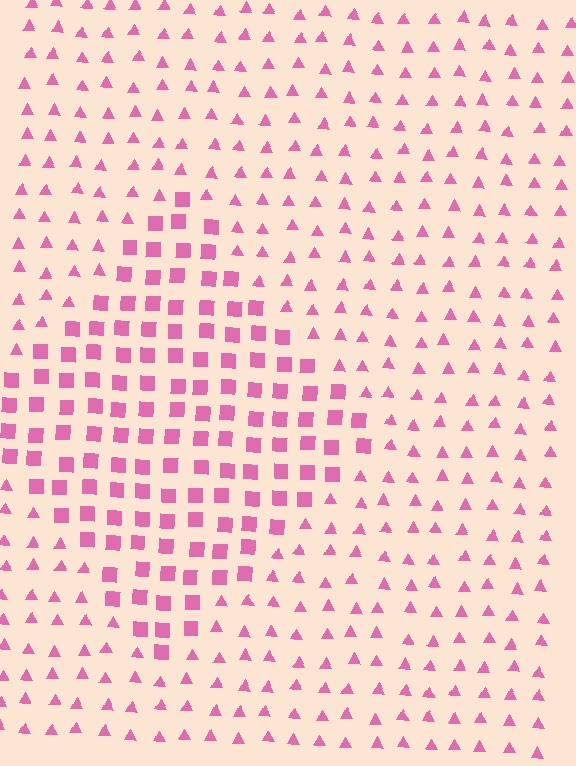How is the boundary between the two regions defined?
The boundary is defined by a change in element shape: squares inside vs. triangles outside. All elements share the same color and spacing.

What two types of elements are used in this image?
The image uses squares inside the diamond region and triangles outside it.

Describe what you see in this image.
The image is filled with small pink elements arranged in a uniform grid. A diamond-shaped region contains squares, while the surrounding area contains triangles. The boundary is defined purely by the change in element shape.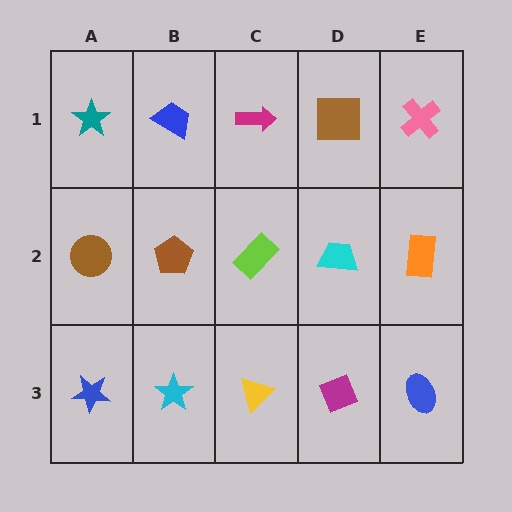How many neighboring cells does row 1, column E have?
2.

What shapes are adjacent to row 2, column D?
A brown square (row 1, column D), a magenta diamond (row 3, column D), a lime rectangle (row 2, column C), an orange rectangle (row 2, column E).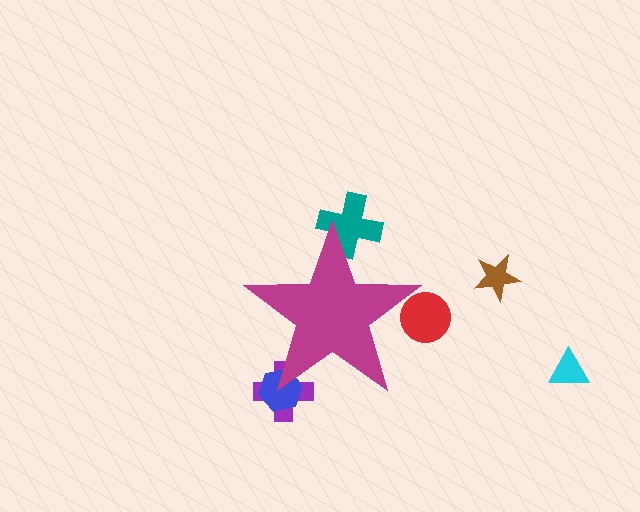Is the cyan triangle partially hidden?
No, the cyan triangle is fully visible.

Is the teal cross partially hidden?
Yes, the teal cross is partially hidden behind the magenta star.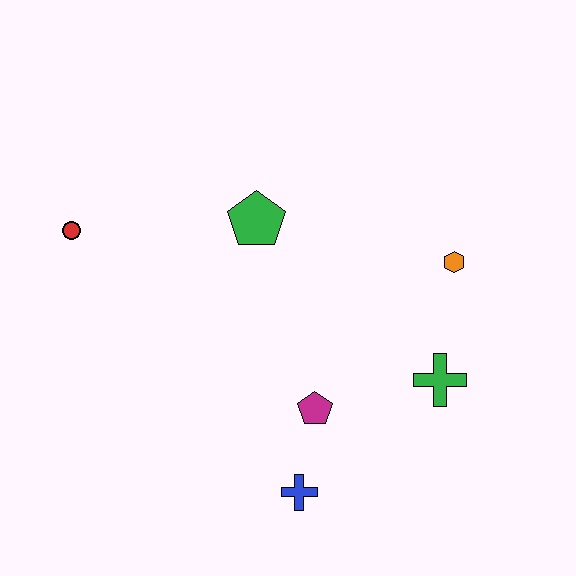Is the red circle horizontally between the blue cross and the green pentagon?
No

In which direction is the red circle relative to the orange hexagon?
The red circle is to the left of the orange hexagon.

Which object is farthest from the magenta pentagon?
The red circle is farthest from the magenta pentagon.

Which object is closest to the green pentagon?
The red circle is closest to the green pentagon.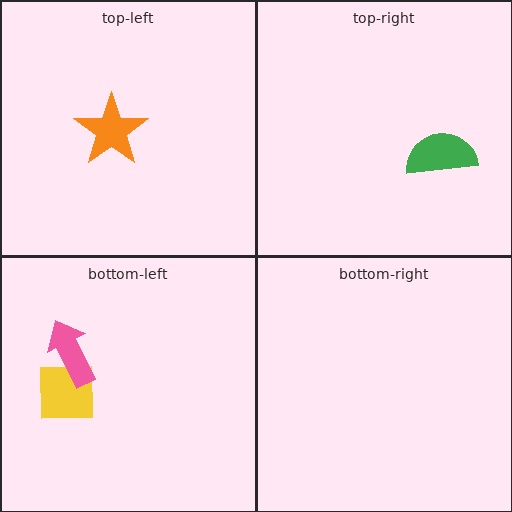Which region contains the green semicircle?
The top-right region.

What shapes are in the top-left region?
The orange star.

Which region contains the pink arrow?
The bottom-left region.